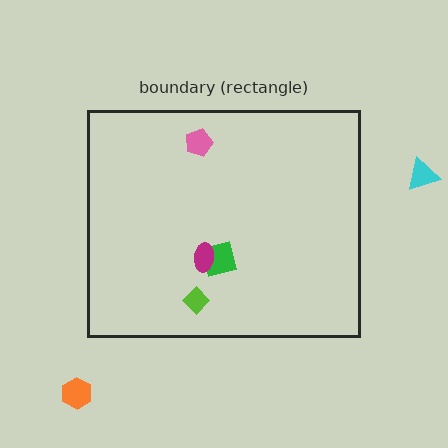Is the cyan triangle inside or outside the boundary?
Outside.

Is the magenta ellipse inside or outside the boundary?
Inside.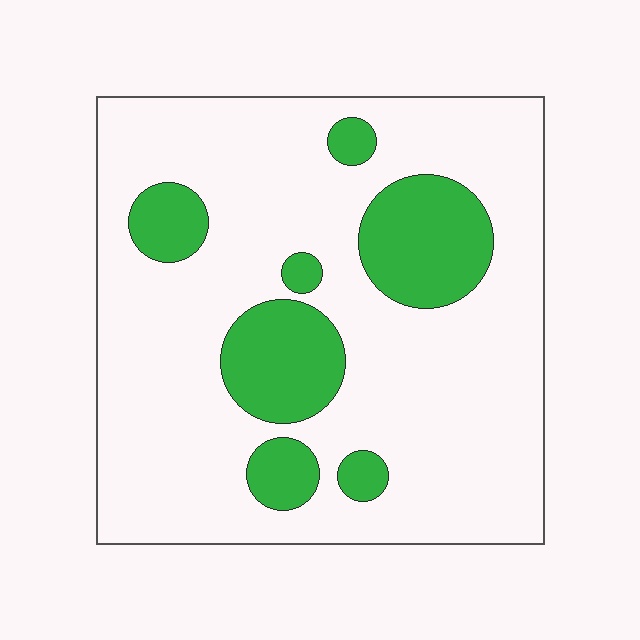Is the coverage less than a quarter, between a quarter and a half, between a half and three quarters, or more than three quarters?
Less than a quarter.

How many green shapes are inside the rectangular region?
7.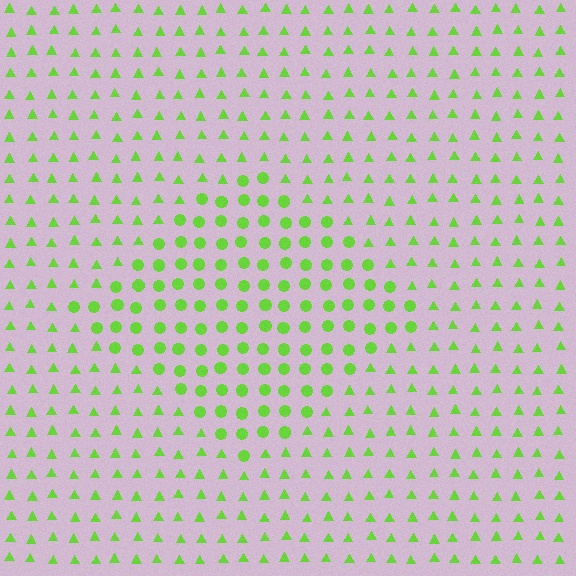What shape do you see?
I see a diamond.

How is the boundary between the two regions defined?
The boundary is defined by a change in element shape: circles inside vs. triangles outside. All elements share the same color and spacing.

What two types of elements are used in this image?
The image uses circles inside the diamond region and triangles outside it.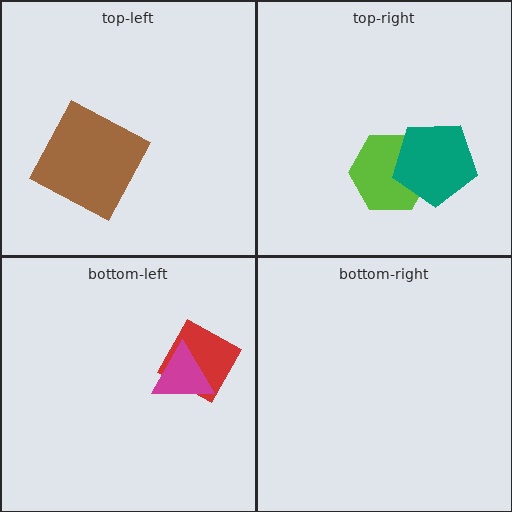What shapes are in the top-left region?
The brown square.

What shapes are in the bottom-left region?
The red diamond, the magenta triangle.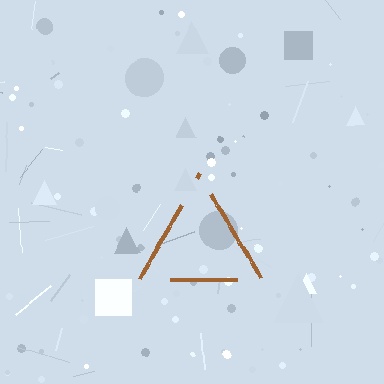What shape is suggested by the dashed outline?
The dashed outline suggests a triangle.